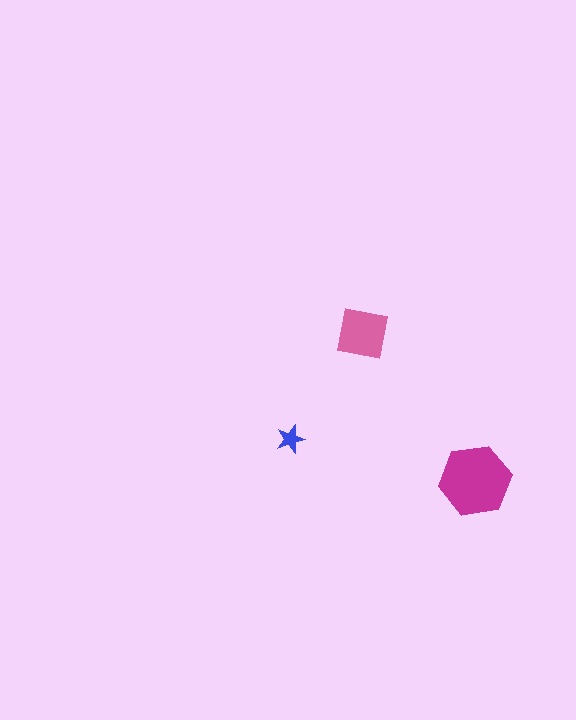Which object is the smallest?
The blue star.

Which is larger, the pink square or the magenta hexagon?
The magenta hexagon.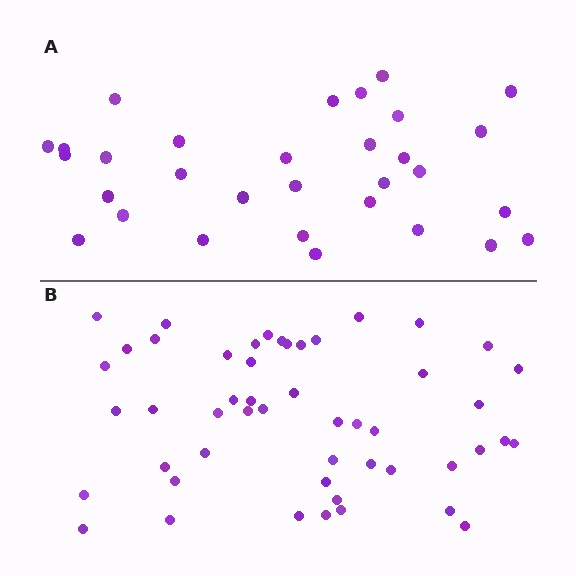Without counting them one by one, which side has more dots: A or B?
Region B (the bottom region) has more dots.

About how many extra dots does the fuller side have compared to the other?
Region B has approximately 20 more dots than region A.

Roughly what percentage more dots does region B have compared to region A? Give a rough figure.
About 60% more.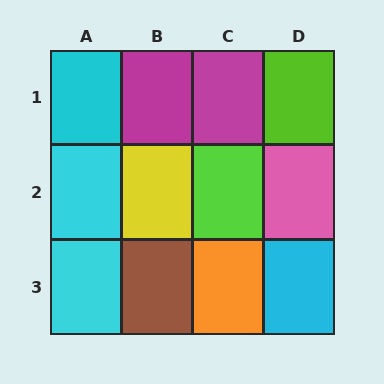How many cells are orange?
1 cell is orange.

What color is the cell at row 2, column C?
Lime.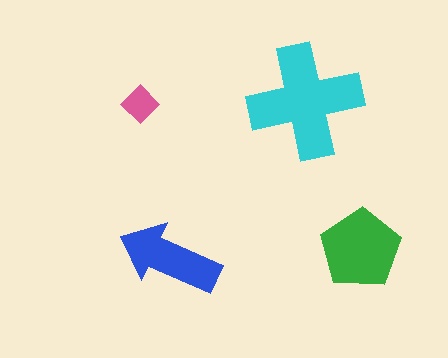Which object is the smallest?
The pink diamond.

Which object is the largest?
The cyan cross.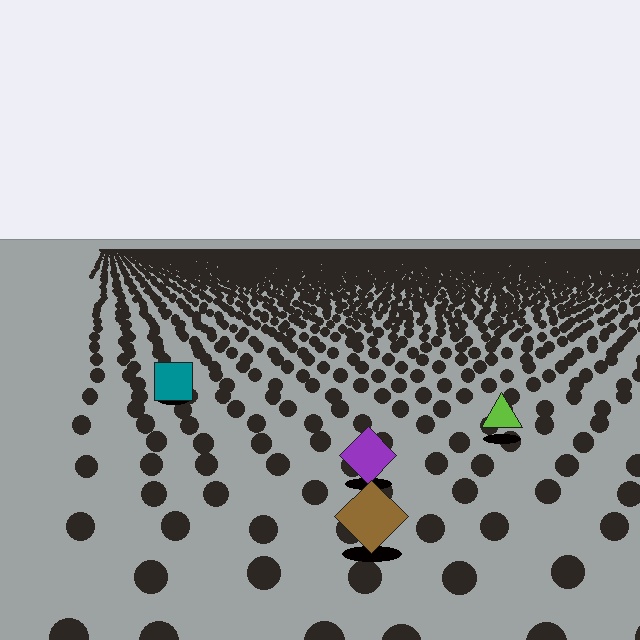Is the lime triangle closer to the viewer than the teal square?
Yes. The lime triangle is closer — you can tell from the texture gradient: the ground texture is coarser near it.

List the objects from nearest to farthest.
From nearest to farthest: the brown diamond, the purple diamond, the lime triangle, the teal square.